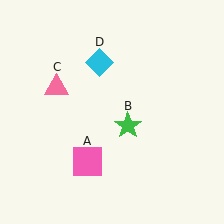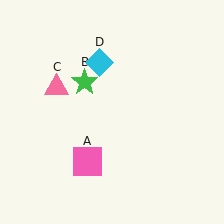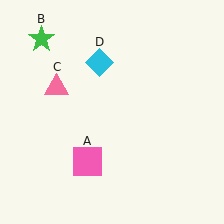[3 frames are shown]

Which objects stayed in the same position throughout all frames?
Pink square (object A) and pink triangle (object C) and cyan diamond (object D) remained stationary.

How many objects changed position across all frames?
1 object changed position: green star (object B).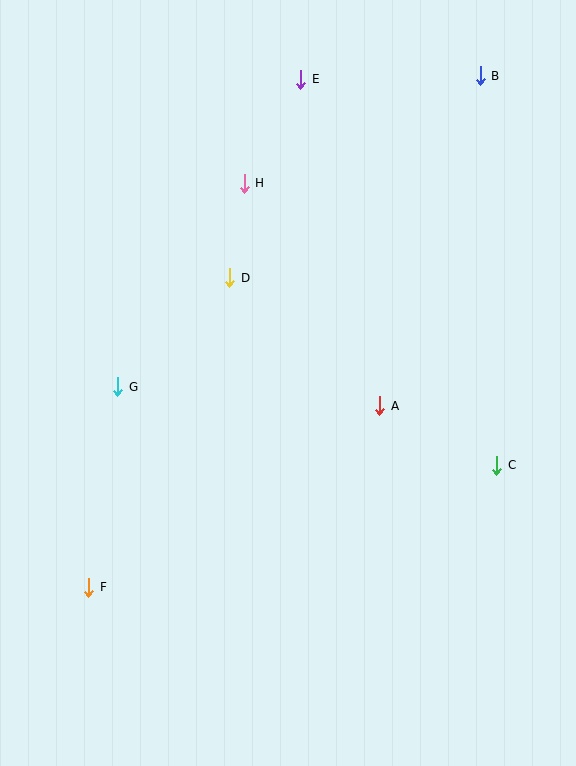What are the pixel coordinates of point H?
Point H is at (244, 183).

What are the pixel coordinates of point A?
Point A is at (380, 406).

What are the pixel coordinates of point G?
Point G is at (118, 387).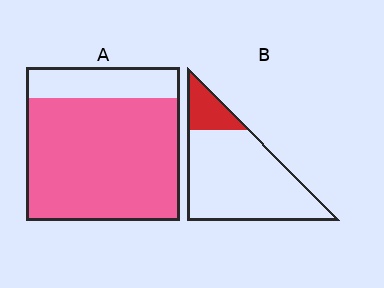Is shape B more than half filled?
No.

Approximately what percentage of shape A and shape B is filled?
A is approximately 80% and B is approximately 15%.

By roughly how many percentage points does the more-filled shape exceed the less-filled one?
By roughly 65 percentage points (A over B).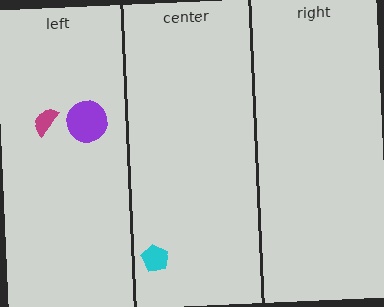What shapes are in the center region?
The cyan pentagon.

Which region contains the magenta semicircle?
The left region.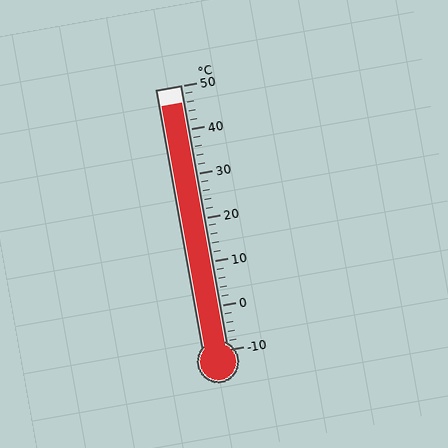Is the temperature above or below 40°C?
The temperature is above 40°C.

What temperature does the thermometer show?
The thermometer shows approximately 46°C.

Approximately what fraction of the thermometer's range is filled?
The thermometer is filled to approximately 95% of its range.